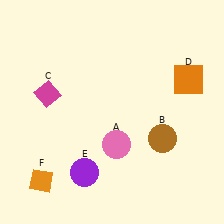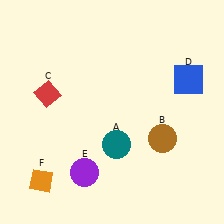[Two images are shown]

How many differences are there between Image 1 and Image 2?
There are 3 differences between the two images.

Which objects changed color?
A changed from pink to teal. C changed from magenta to red. D changed from orange to blue.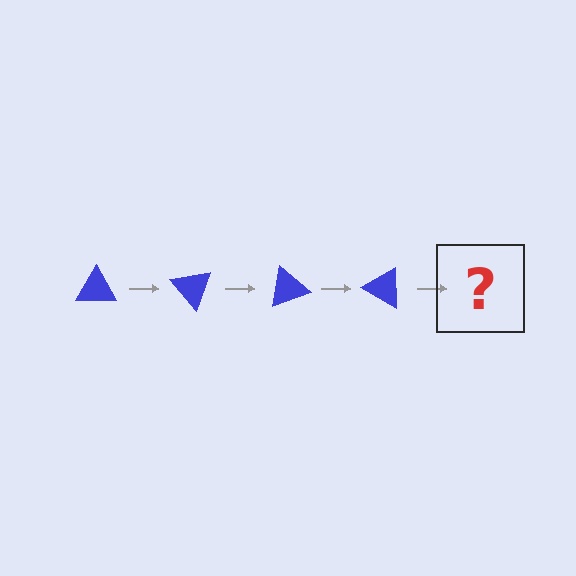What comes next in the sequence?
The next element should be a blue triangle rotated 200 degrees.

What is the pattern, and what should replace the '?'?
The pattern is that the triangle rotates 50 degrees each step. The '?' should be a blue triangle rotated 200 degrees.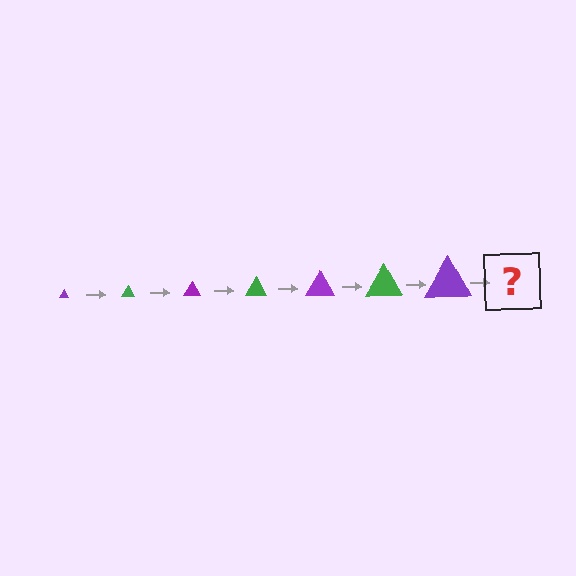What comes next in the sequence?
The next element should be a green triangle, larger than the previous one.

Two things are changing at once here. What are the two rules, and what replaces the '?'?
The two rules are that the triangle grows larger each step and the color cycles through purple and green. The '?' should be a green triangle, larger than the previous one.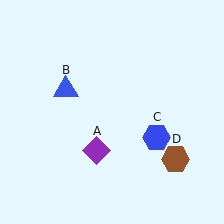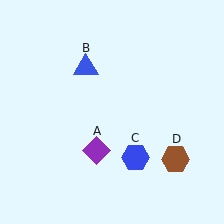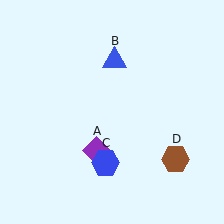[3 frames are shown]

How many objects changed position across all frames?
2 objects changed position: blue triangle (object B), blue hexagon (object C).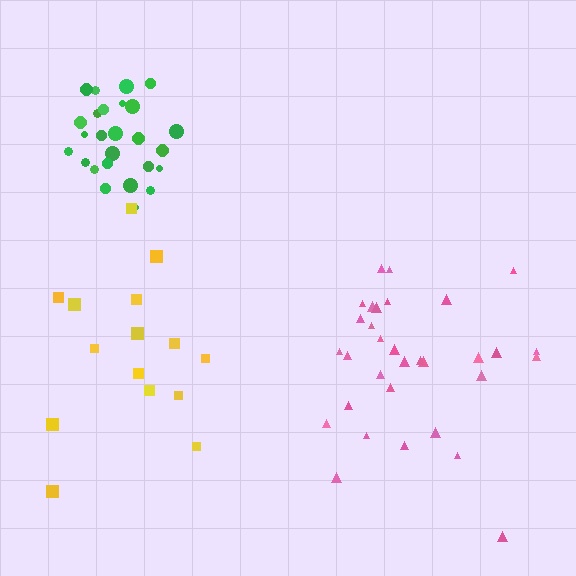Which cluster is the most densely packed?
Green.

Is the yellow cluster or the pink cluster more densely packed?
Pink.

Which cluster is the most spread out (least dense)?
Yellow.